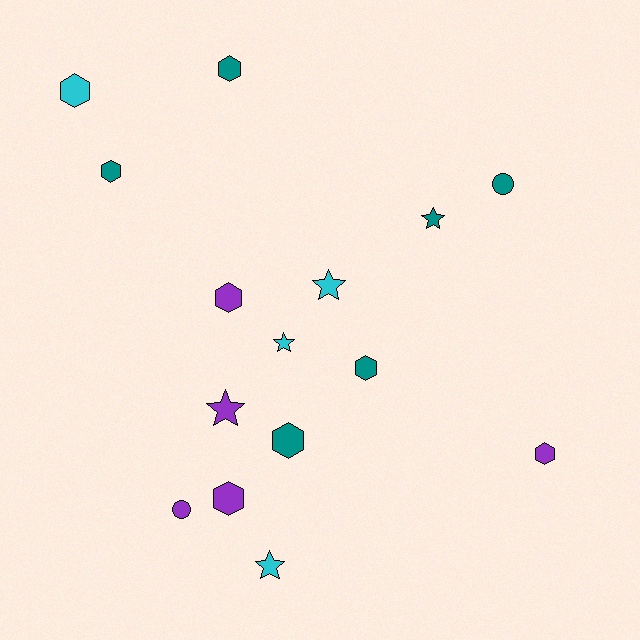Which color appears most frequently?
Teal, with 6 objects.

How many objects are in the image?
There are 15 objects.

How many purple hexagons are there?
There are 3 purple hexagons.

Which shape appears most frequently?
Hexagon, with 8 objects.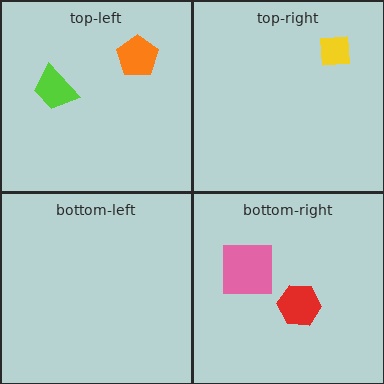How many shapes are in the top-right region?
1.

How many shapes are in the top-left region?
2.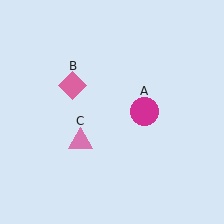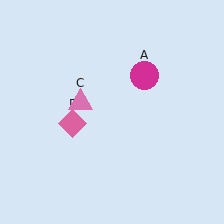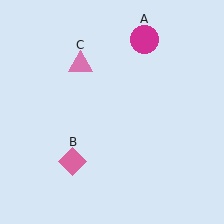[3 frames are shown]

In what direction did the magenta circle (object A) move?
The magenta circle (object A) moved up.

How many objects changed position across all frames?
3 objects changed position: magenta circle (object A), pink diamond (object B), pink triangle (object C).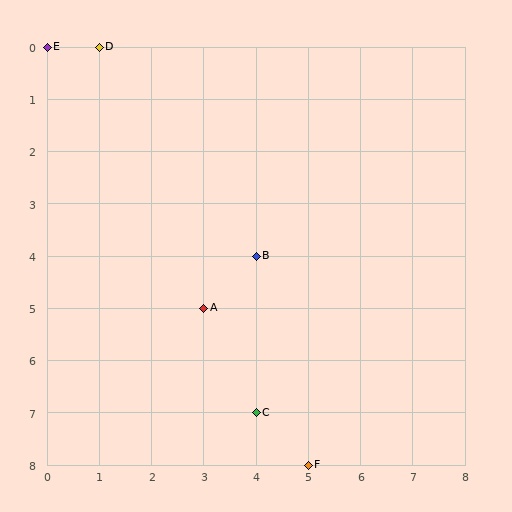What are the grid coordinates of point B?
Point B is at grid coordinates (4, 4).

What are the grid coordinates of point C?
Point C is at grid coordinates (4, 7).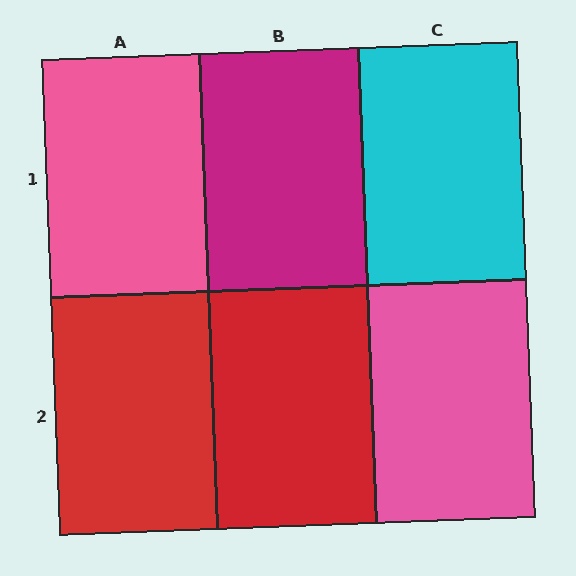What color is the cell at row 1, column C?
Cyan.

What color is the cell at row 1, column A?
Pink.